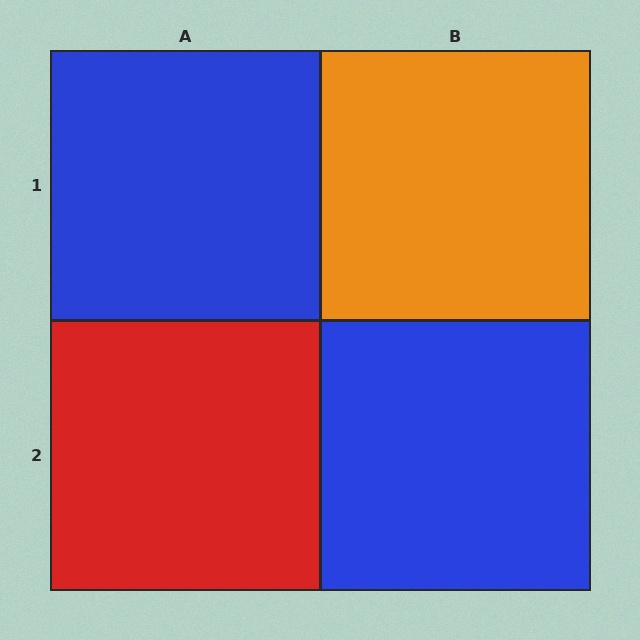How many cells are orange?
1 cell is orange.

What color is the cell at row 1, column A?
Blue.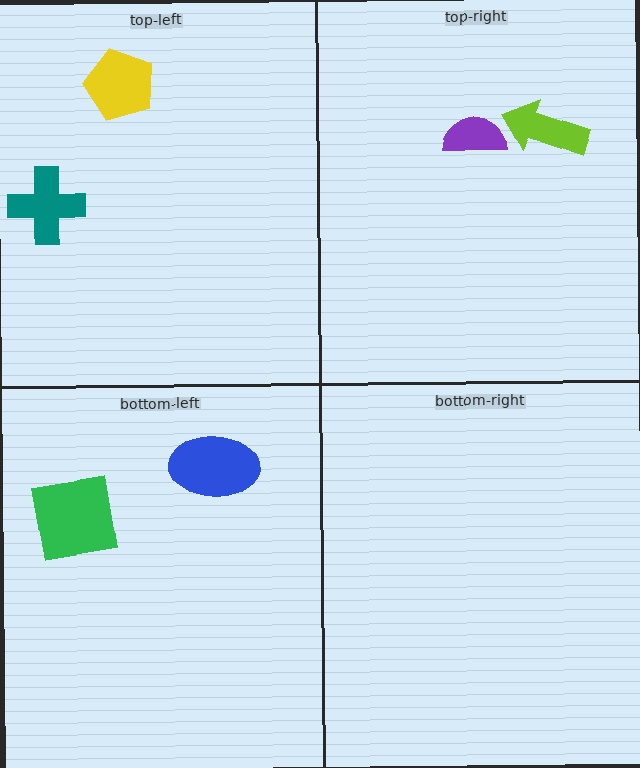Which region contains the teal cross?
The top-left region.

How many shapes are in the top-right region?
2.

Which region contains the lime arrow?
The top-right region.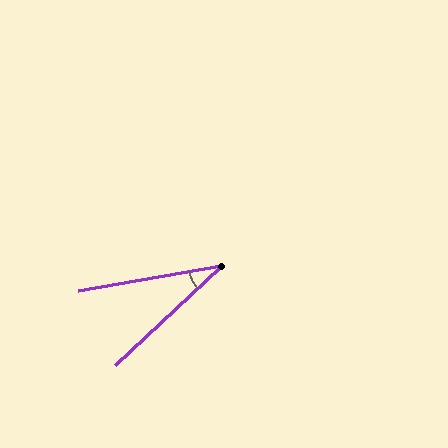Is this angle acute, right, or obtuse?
It is acute.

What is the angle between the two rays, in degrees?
Approximately 33 degrees.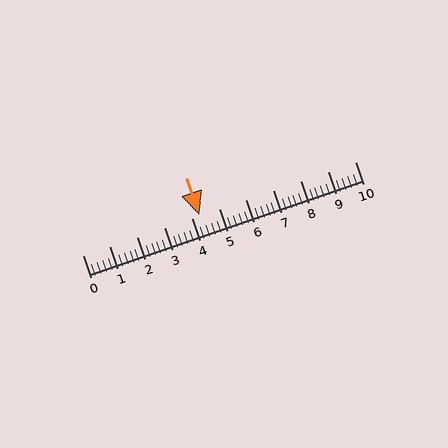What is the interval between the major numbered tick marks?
The major tick marks are spaced 1 units apart.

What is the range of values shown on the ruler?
The ruler shows values from 0 to 10.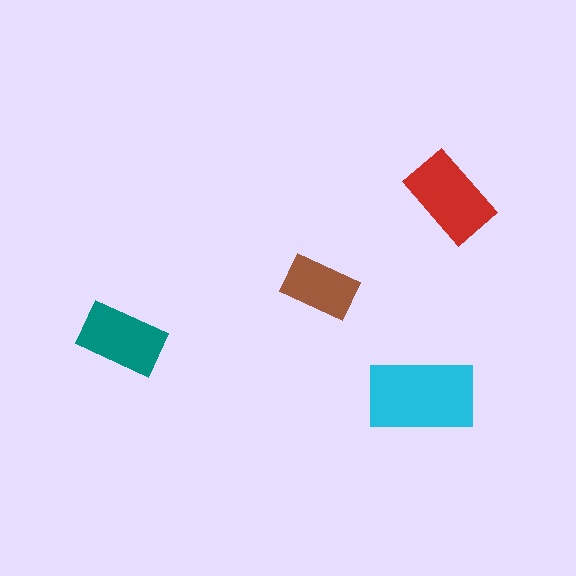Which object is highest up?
The red rectangle is topmost.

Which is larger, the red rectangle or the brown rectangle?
The red one.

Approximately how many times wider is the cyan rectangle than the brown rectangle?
About 1.5 times wider.